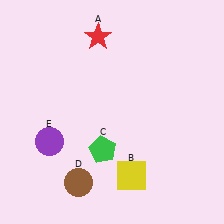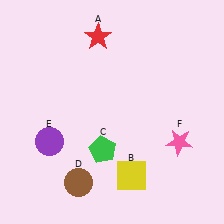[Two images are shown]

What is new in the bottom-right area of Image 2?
A pink star (F) was added in the bottom-right area of Image 2.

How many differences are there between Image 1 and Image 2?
There is 1 difference between the two images.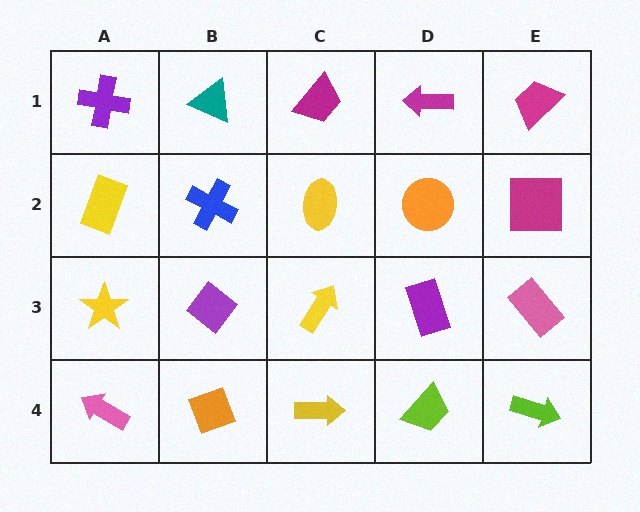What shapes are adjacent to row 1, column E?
A magenta square (row 2, column E), a magenta arrow (row 1, column D).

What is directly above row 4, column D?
A purple rectangle.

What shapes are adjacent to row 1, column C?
A yellow ellipse (row 2, column C), a teal triangle (row 1, column B), a magenta arrow (row 1, column D).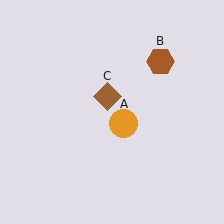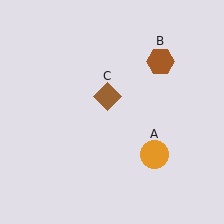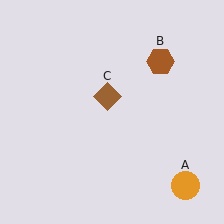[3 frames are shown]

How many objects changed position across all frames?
1 object changed position: orange circle (object A).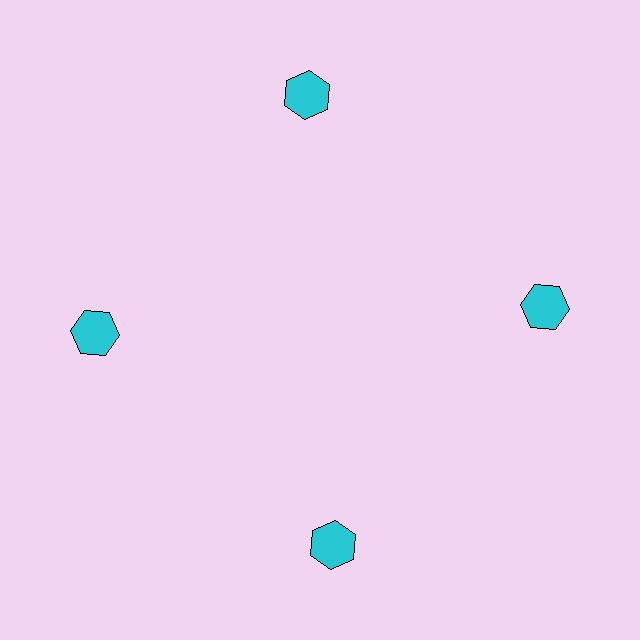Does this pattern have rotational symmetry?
Yes, this pattern has 4-fold rotational symmetry. It looks the same after rotating 90 degrees around the center.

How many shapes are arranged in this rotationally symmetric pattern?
There are 4 shapes, arranged in 4 groups of 1.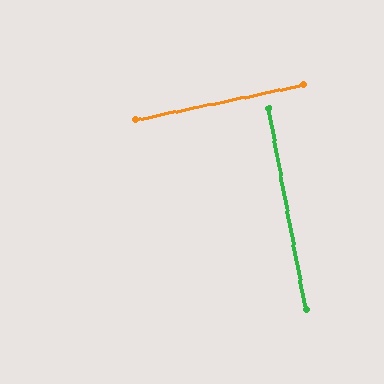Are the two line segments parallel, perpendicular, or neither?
Perpendicular — they meet at approximately 88°.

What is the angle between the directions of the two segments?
Approximately 88 degrees.